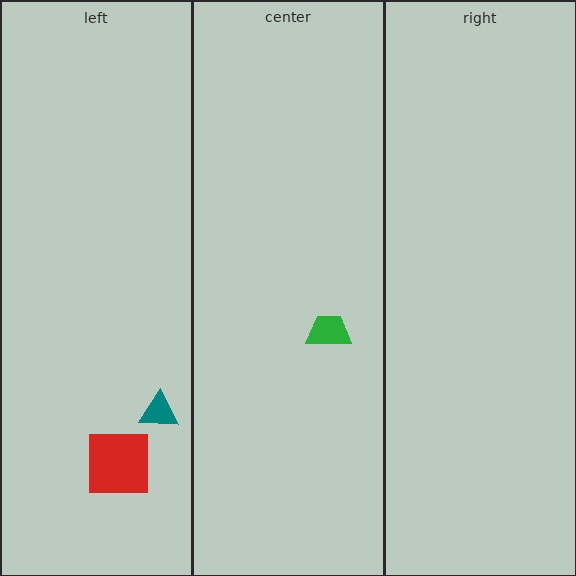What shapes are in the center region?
The green trapezoid.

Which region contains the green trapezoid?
The center region.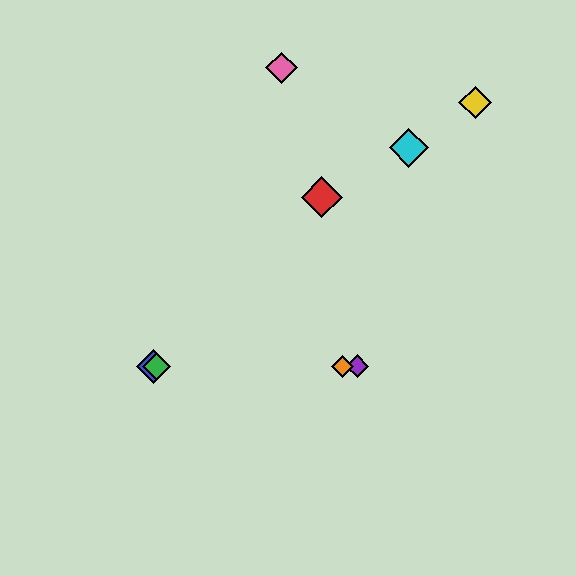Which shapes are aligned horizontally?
The blue diamond, the green diamond, the purple diamond, the orange diamond are aligned horizontally.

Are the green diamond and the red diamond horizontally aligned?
No, the green diamond is at y≈366 and the red diamond is at y≈197.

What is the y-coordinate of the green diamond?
The green diamond is at y≈366.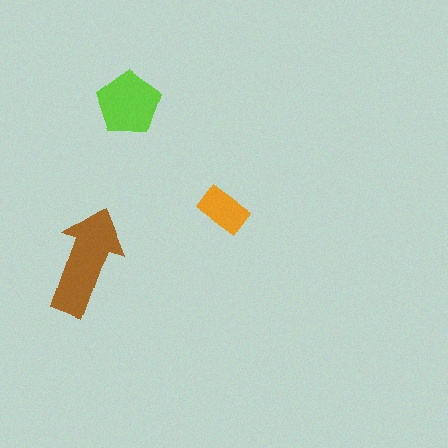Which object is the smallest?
The orange rectangle.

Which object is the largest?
The brown arrow.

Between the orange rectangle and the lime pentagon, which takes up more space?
The lime pentagon.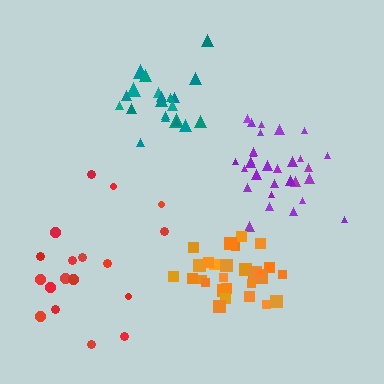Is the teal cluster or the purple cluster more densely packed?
Purple.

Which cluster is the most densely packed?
Orange.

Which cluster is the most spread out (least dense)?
Red.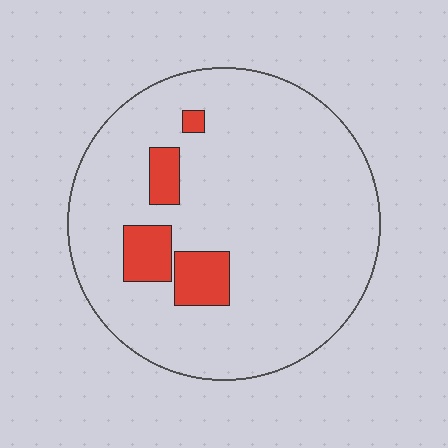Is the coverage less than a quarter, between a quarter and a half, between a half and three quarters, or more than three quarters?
Less than a quarter.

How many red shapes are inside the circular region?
4.